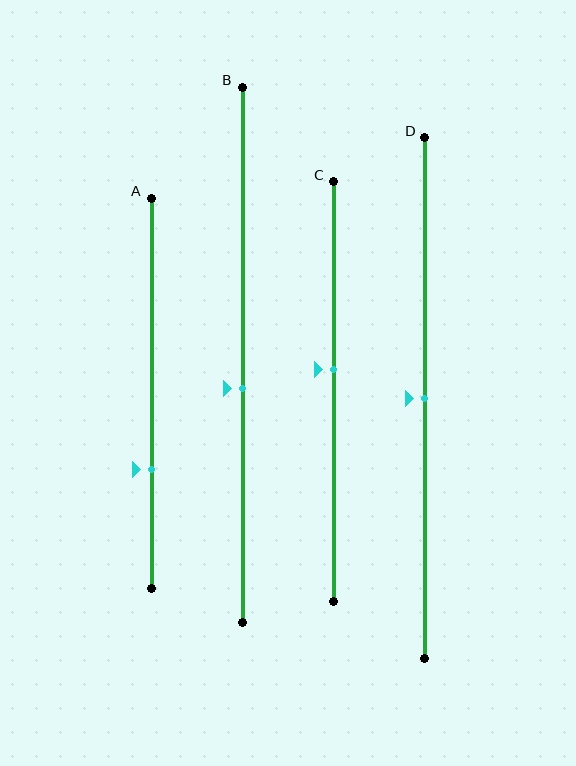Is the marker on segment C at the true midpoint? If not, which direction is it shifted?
No, the marker on segment C is shifted upward by about 5% of the segment length.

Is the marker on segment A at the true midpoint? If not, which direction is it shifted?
No, the marker on segment A is shifted downward by about 20% of the segment length.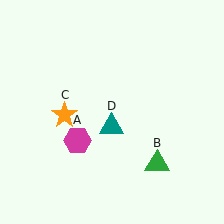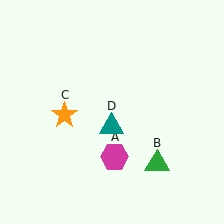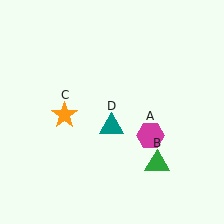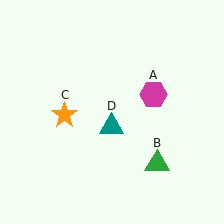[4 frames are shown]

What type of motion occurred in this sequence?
The magenta hexagon (object A) rotated counterclockwise around the center of the scene.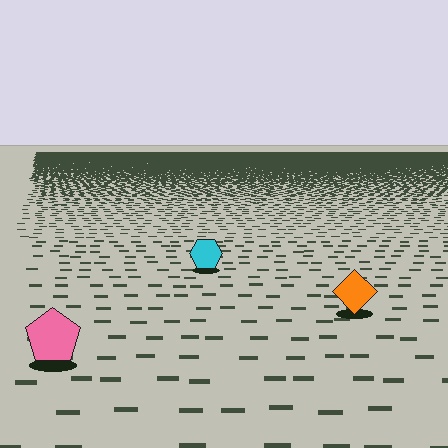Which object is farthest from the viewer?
The cyan hexagon is farthest from the viewer. It appears smaller and the ground texture around it is denser.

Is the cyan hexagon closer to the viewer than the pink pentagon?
No. The pink pentagon is closer — you can tell from the texture gradient: the ground texture is coarser near it.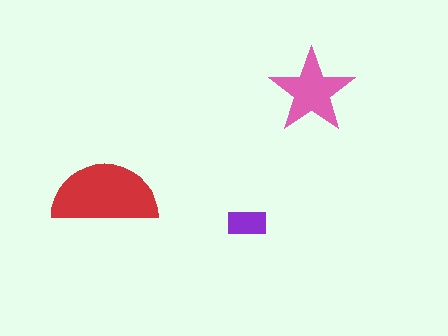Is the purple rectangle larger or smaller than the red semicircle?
Smaller.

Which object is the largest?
The red semicircle.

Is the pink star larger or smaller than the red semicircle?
Smaller.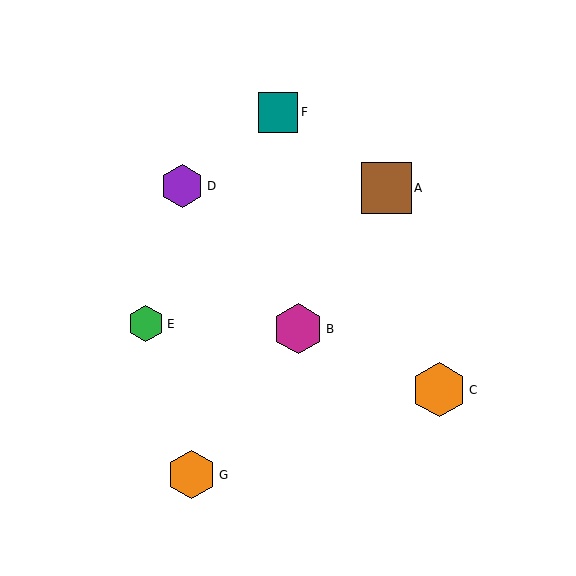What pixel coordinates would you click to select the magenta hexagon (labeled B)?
Click at (298, 329) to select the magenta hexagon B.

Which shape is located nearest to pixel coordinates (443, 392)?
The orange hexagon (labeled C) at (439, 390) is nearest to that location.